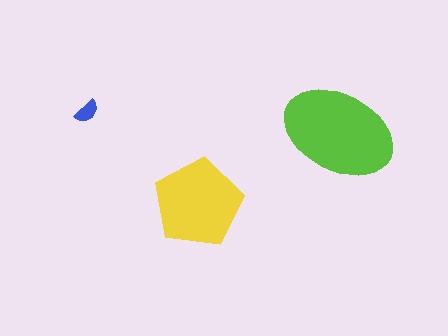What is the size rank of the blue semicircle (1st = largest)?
3rd.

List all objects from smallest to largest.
The blue semicircle, the yellow pentagon, the lime ellipse.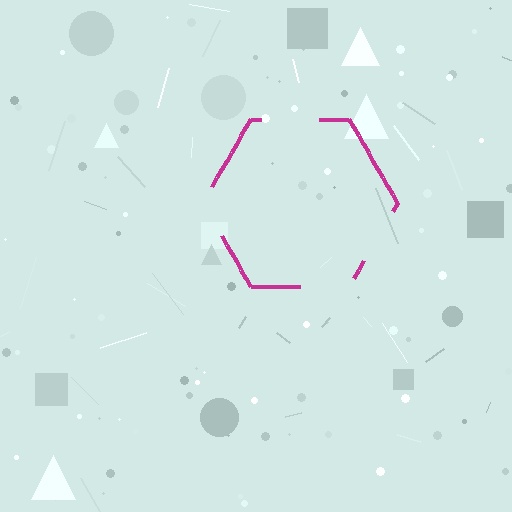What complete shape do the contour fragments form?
The contour fragments form a hexagon.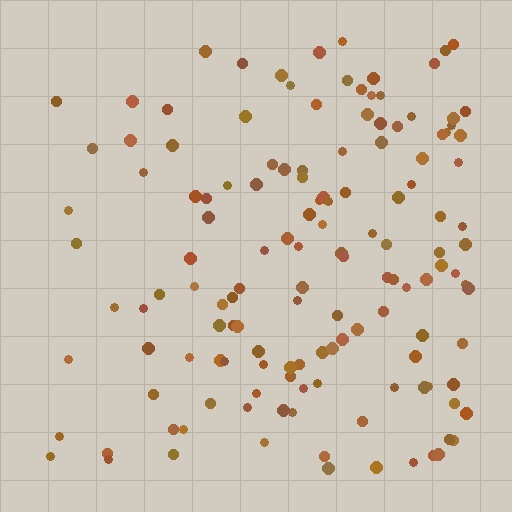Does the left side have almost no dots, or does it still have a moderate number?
Still a moderate number, just noticeably fewer than the right.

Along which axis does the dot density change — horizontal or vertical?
Horizontal.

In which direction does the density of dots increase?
From left to right, with the right side densest.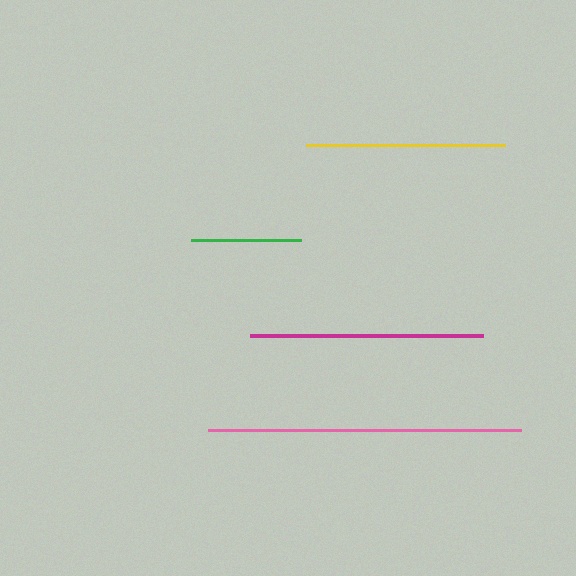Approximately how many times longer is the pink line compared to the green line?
The pink line is approximately 2.8 times the length of the green line.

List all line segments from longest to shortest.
From longest to shortest: pink, magenta, yellow, green.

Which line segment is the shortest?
The green line is the shortest at approximately 110 pixels.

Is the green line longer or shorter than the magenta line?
The magenta line is longer than the green line.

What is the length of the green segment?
The green segment is approximately 110 pixels long.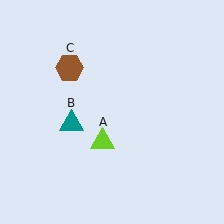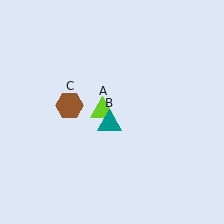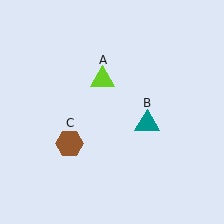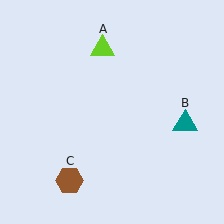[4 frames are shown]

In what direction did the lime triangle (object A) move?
The lime triangle (object A) moved up.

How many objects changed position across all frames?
3 objects changed position: lime triangle (object A), teal triangle (object B), brown hexagon (object C).